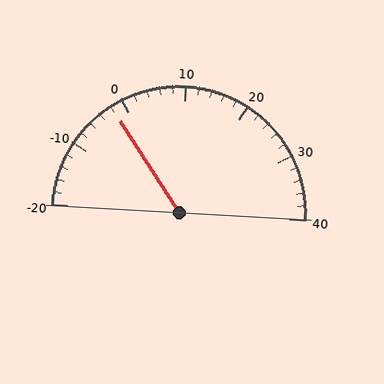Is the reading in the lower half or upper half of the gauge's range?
The reading is in the lower half of the range (-20 to 40).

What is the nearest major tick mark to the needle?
The nearest major tick mark is 0.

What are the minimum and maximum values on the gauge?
The gauge ranges from -20 to 40.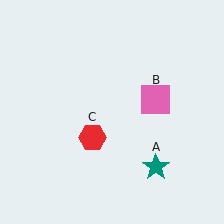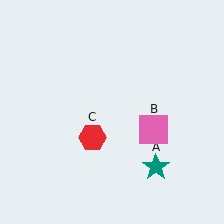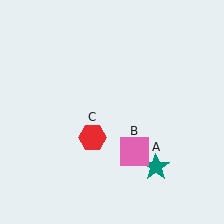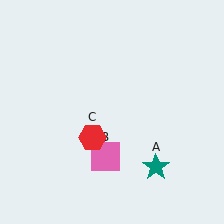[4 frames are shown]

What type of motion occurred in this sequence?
The pink square (object B) rotated clockwise around the center of the scene.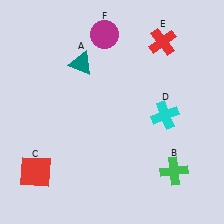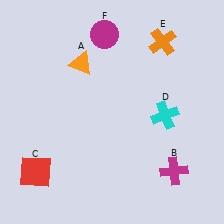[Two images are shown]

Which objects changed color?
A changed from teal to orange. B changed from green to magenta. E changed from red to orange.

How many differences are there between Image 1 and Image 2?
There are 3 differences between the two images.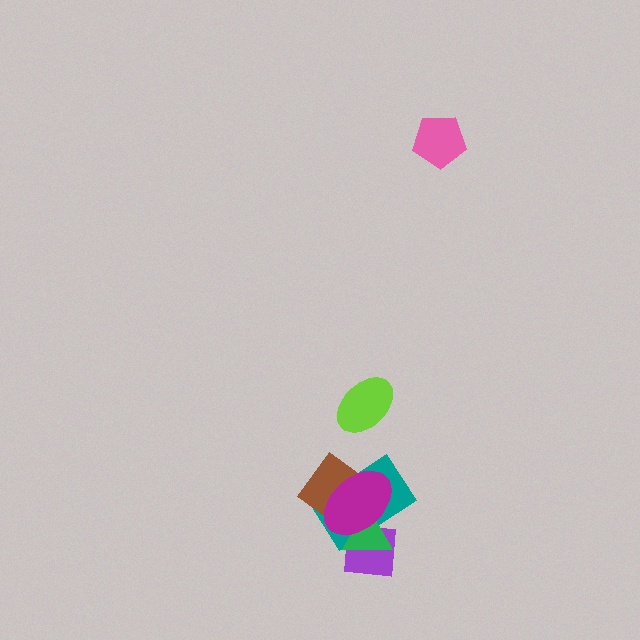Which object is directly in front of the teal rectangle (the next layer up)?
The brown diamond is directly in front of the teal rectangle.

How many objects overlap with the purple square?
3 objects overlap with the purple square.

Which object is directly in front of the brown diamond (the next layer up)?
The green triangle is directly in front of the brown diamond.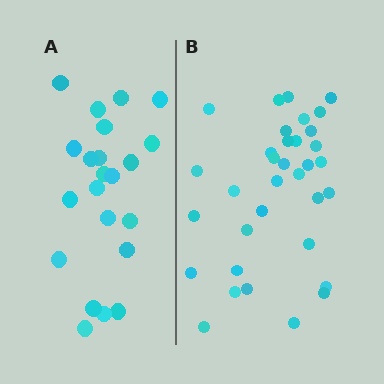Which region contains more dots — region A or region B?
Region B (the right region) has more dots.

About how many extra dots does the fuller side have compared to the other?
Region B has roughly 12 or so more dots than region A.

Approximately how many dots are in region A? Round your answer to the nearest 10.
About 20 dots. (The exact count is 22, which rounds to 20.)